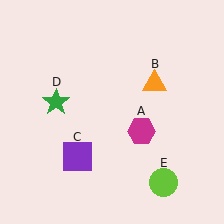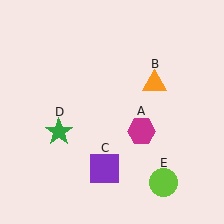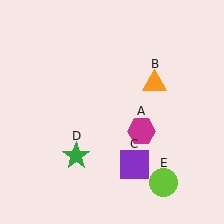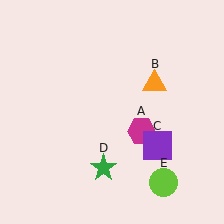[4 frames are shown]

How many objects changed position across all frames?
2 objects changed position: purple square (object C), green star (object D).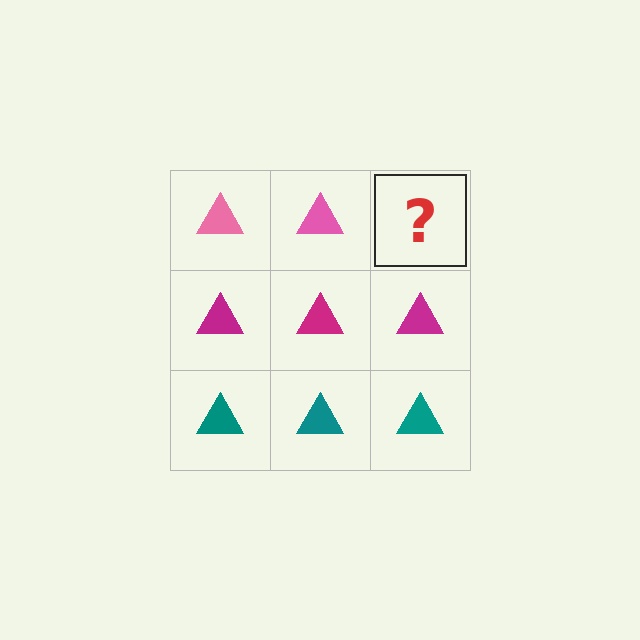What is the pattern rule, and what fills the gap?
The rule is that each row has a consistent color. The gap should be filled with a pink triangle.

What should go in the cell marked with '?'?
The missing cell should contain a pink triangle.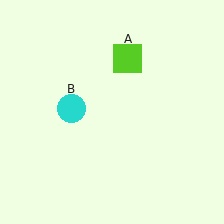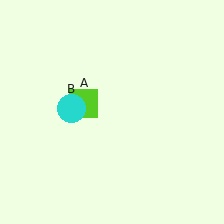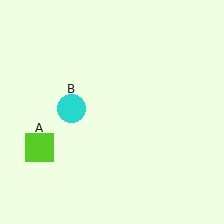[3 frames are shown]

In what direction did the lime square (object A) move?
The lime square (object A) moved down and to the left.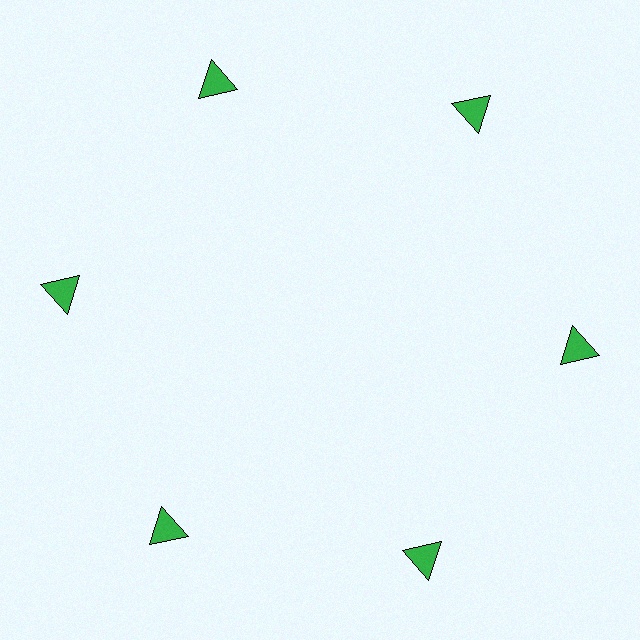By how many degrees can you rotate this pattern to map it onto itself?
The pattern maps onto itself every 60 degrees of rotation.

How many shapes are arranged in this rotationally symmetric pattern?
There are 6 shapes, arranged in 6 groups of 1.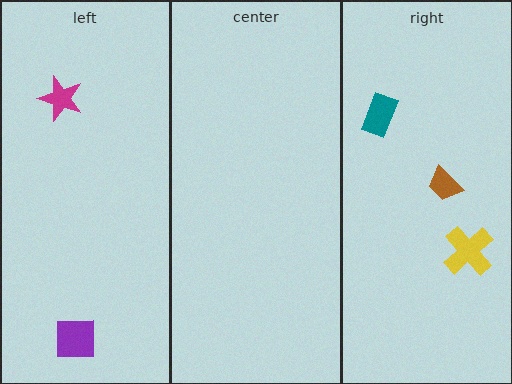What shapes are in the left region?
The magenta star, the purple square.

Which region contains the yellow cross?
The right region.